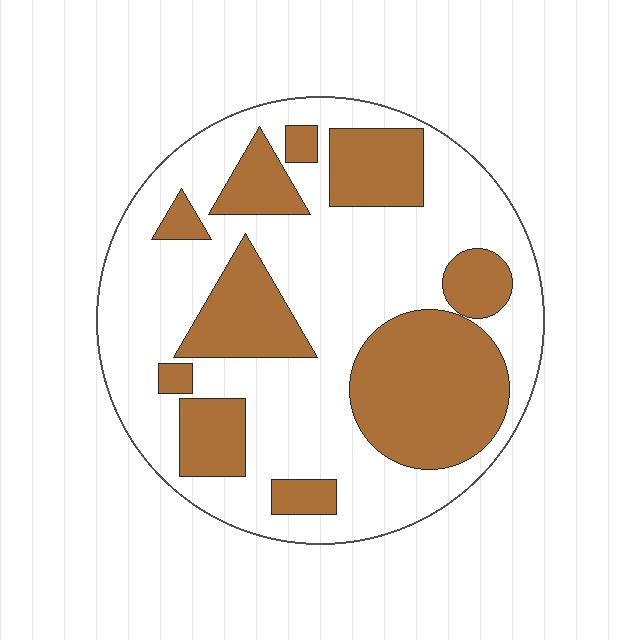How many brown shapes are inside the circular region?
10.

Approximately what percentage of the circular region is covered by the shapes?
Approximately 35%.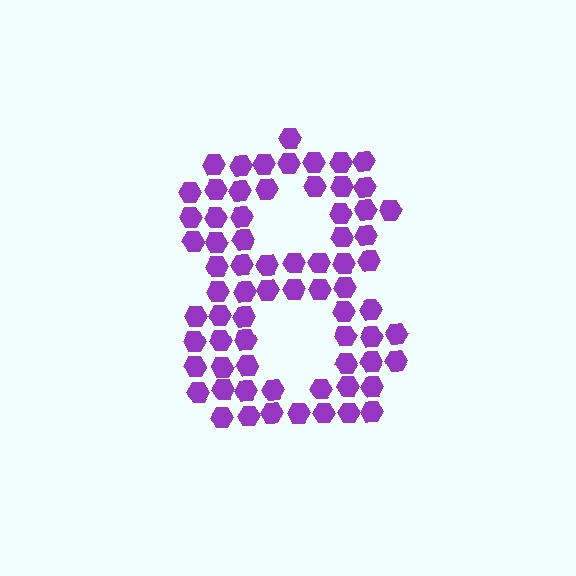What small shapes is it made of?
It is made of small hexagons.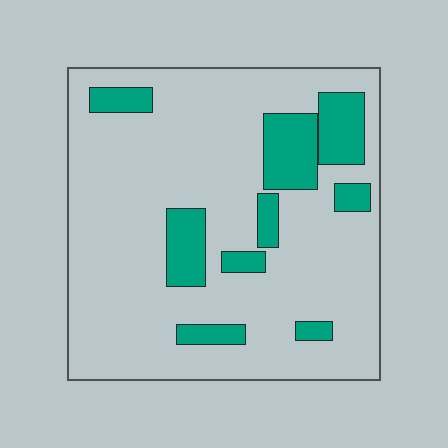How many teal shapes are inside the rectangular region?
9.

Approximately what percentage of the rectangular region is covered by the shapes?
Approximately 20%.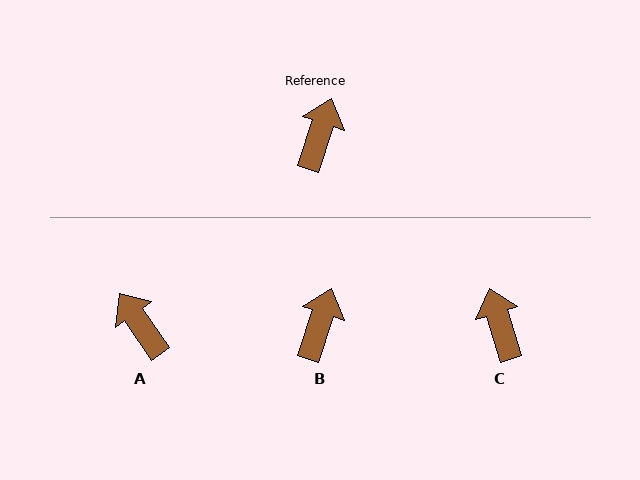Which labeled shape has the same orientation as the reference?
B.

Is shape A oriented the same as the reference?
No, it is off by about 53 degrees.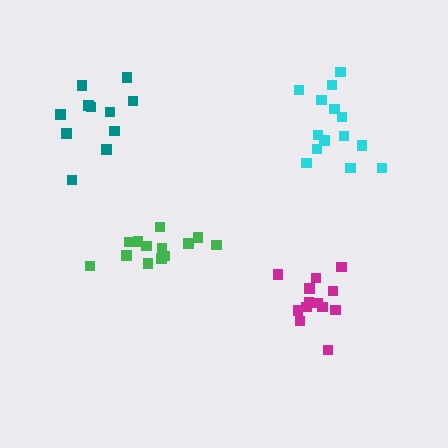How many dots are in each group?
Group 1: 13 dots, Group 2: 11 dots, Group 3: 13 dots, Group 4: 14 dots (51 total).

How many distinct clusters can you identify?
There are 4 distinct clusters.